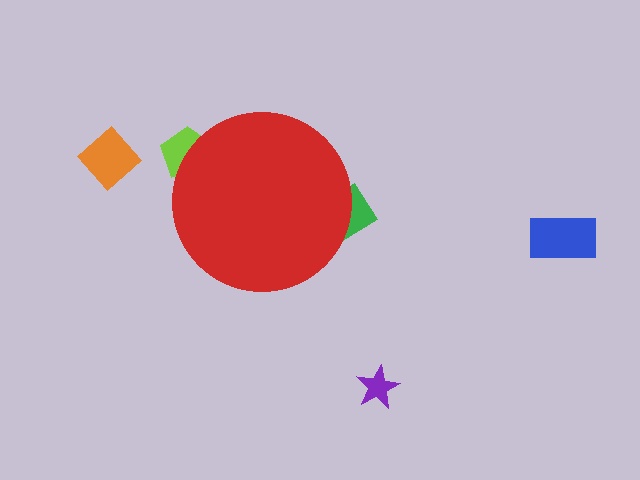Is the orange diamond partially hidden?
No, the orange diamond is fully visible.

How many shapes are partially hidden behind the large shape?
2 shapes are partially hidden.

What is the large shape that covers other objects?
A red circle.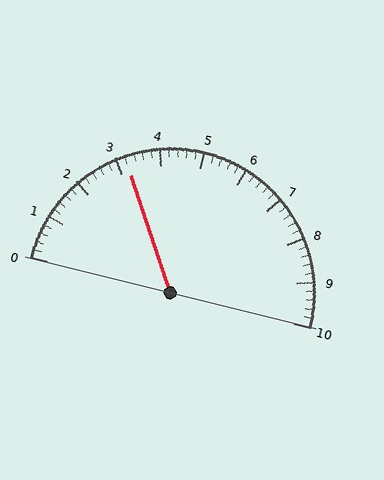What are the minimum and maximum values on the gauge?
The gauge ranges from 0 to 10.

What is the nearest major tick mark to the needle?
The nearest major tick mark is 3.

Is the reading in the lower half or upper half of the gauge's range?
The reading is in the lower half of the range (0 to 10).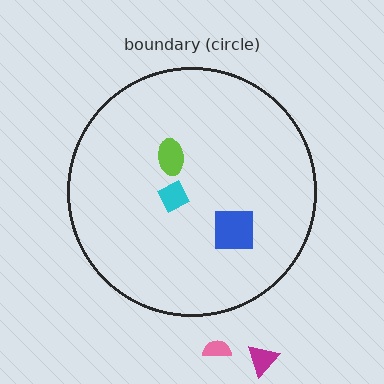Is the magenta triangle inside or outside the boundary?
Outside.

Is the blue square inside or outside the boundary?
Inside.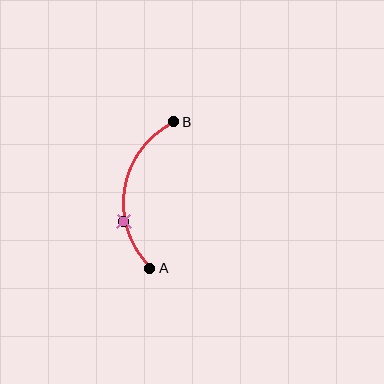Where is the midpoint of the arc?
The arc midpoint is the point on the curve farthest from the straight line joining A and B. It sits to the left of that line.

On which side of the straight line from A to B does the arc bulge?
The arc bulges to the left of the straight line connecting A and B.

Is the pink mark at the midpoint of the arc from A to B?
No. The pink mark lies on the arc but is closer to endpoint A. The arc midpoint would be at the point on the curve equidistant along the arc from both A and B.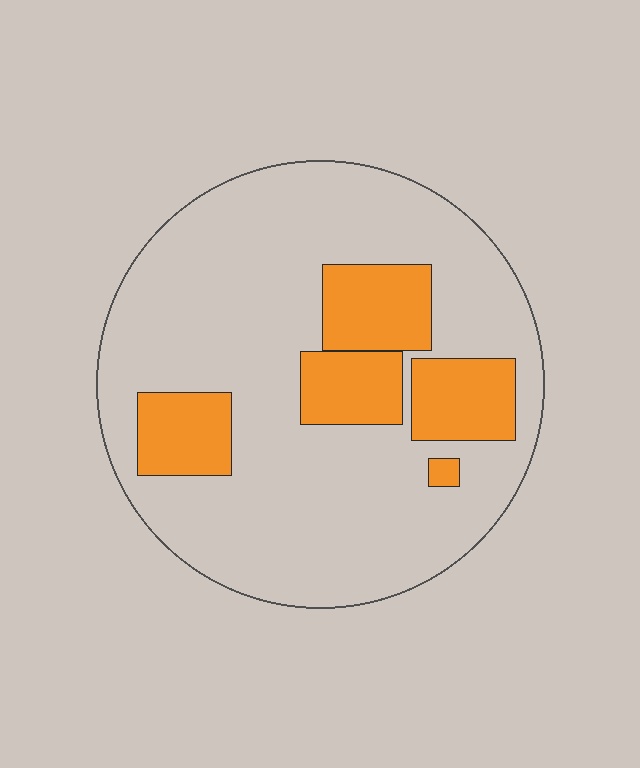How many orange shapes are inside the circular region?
5.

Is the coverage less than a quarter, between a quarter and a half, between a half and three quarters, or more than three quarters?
Less than a quarter.